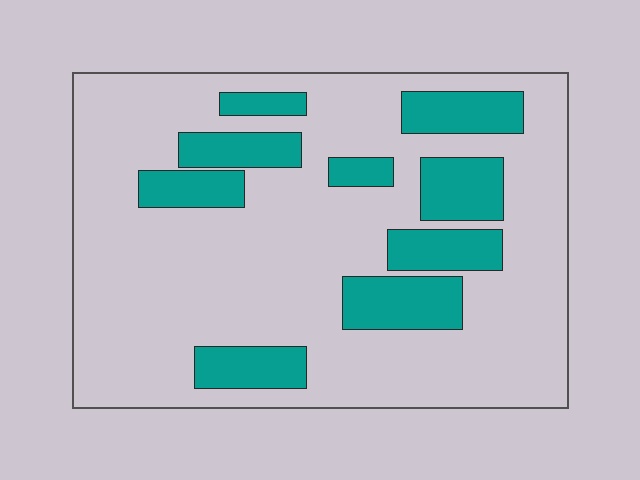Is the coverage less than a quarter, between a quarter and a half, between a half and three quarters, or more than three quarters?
Less than a quarter.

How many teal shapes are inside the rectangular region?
9.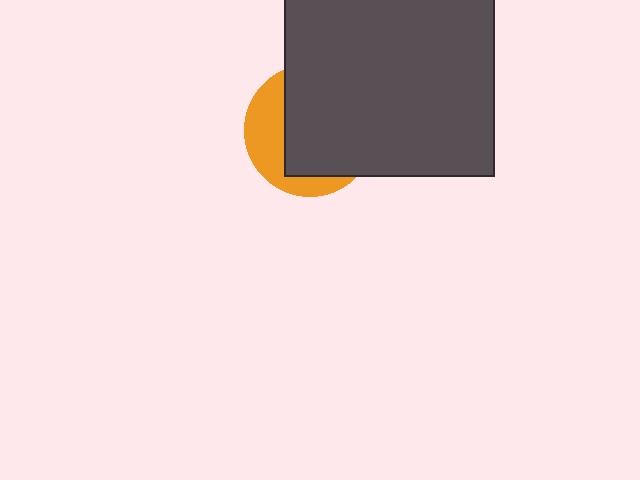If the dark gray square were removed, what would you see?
You would see the complete orange circle.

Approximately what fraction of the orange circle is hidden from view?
Roughly 67% of the orange circle is hidden behind the dark gray square.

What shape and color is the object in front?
The object in front is a dark gray square.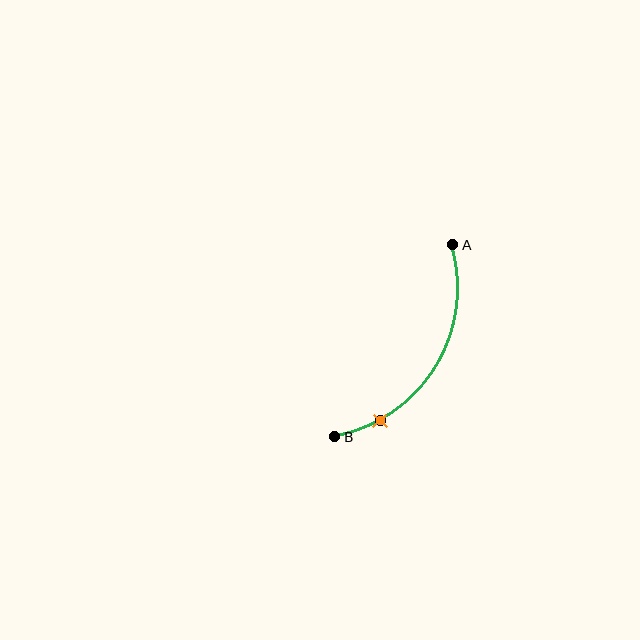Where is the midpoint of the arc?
The arc midpoint is the point on the curve farthest from the straight line joining A and B. It sits to the right of that line.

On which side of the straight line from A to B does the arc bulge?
The arc bulges to the right of the straight line connecting A and B.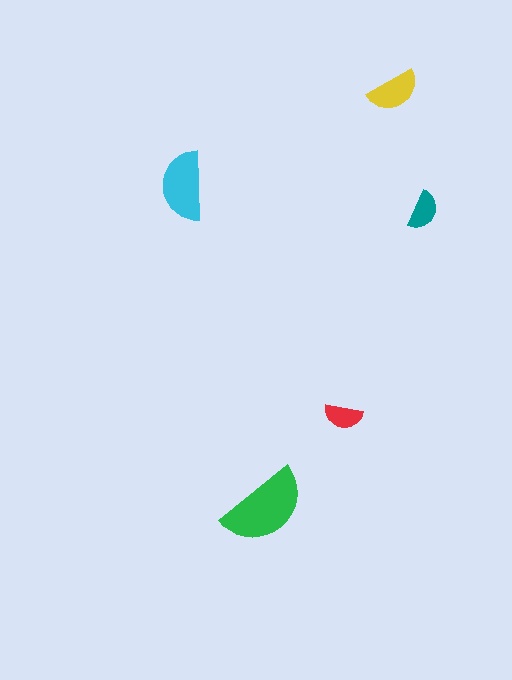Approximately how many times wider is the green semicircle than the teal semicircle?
About 2 times wider.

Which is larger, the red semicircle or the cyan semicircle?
The cyan one.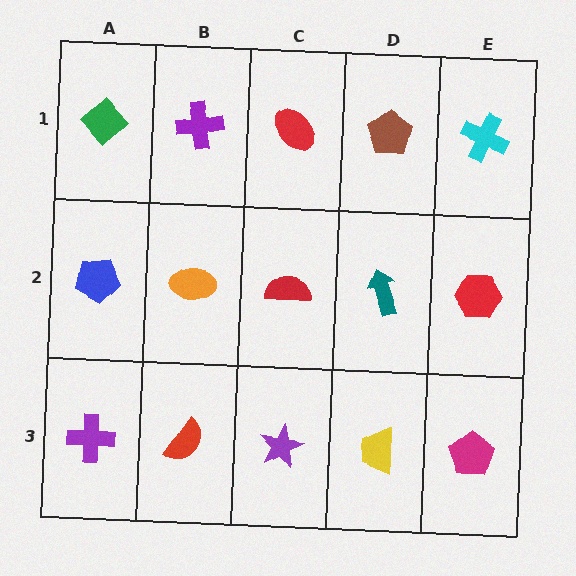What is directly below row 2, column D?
A yellow trapezoid.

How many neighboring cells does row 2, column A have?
3.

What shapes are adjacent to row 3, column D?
A teal arrow (row 2, column D), a purple star (row 3, column C), a magenta pentagon (row 3, column E).